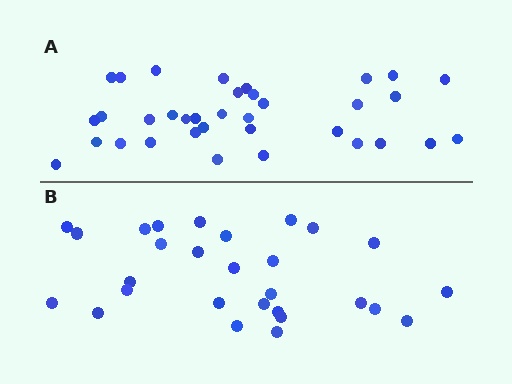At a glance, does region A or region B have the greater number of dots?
Region A (the top region) has more dots.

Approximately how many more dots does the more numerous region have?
Region A has roughly 8 or so more dots than region B.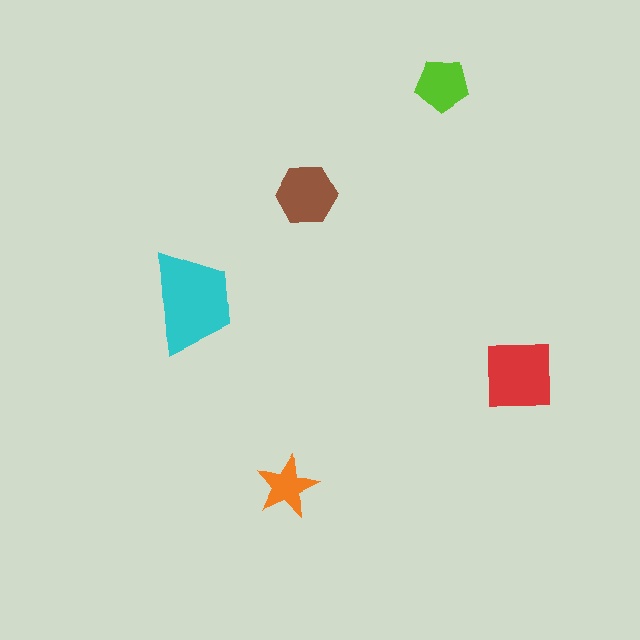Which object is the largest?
The cyan trapezoid.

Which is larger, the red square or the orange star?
The red square.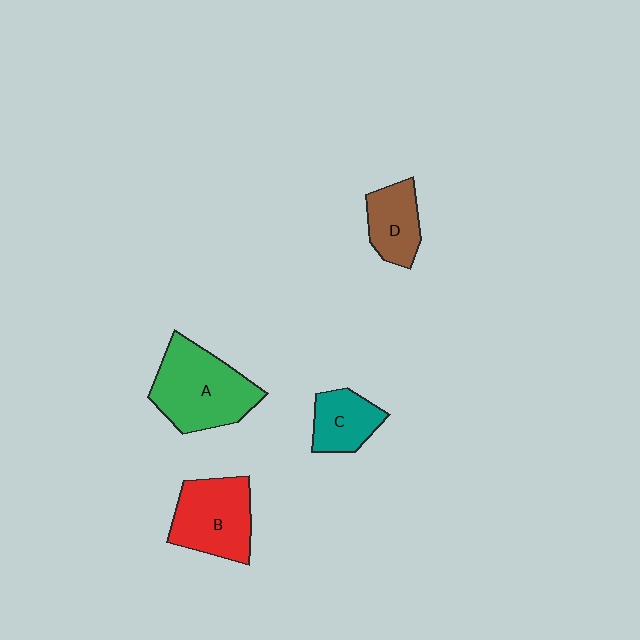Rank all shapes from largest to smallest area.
From largest to smallest: A (green), B (red), D (brown), C (teal).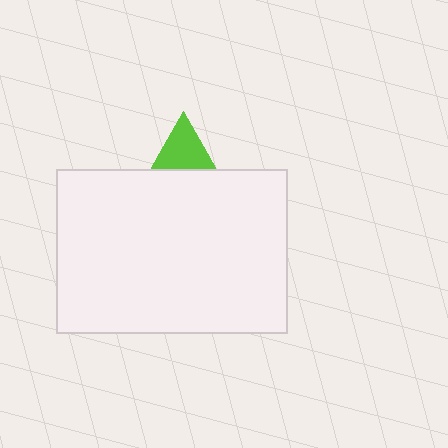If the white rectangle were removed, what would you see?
You would see the complete lime triangle.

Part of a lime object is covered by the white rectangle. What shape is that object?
It is a triangle.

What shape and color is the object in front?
The object in front is a white rectangle.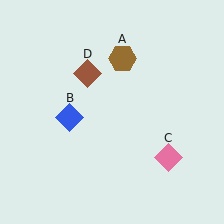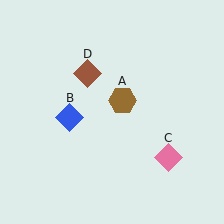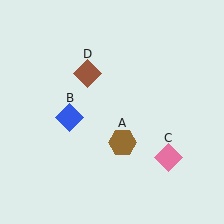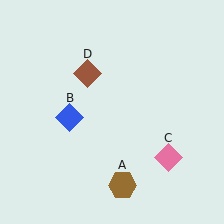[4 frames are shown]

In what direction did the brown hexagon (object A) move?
The brown hexagon (object A) moved down.